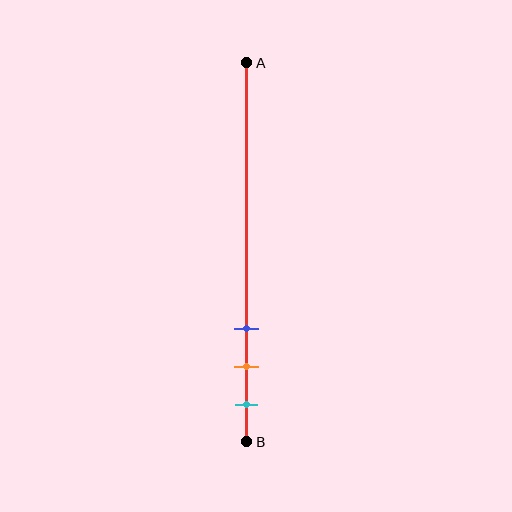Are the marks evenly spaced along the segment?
Yes, the marks are approximately evenly spaced.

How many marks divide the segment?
There are 3 marks dividing the segment.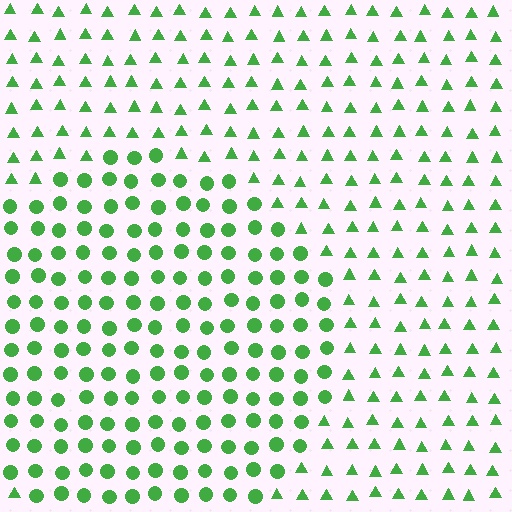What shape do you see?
I see a circle.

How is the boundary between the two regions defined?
The boundary is defined by a change in element shape: circles inside vs. triangles outside. All elements share the same color and spacing.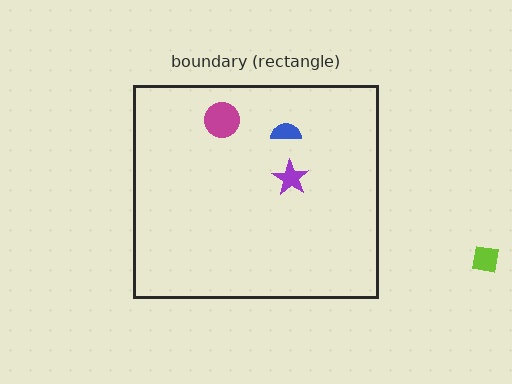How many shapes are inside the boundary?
3 inside, 1 outside.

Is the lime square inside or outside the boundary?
Outside.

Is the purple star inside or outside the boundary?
Inside.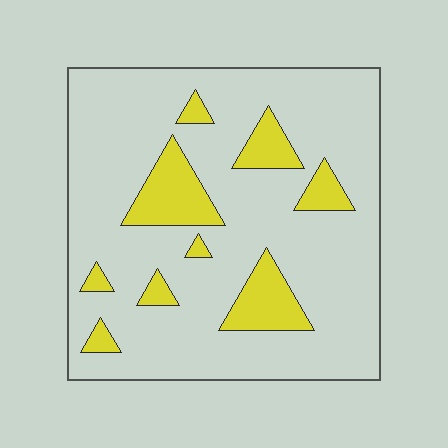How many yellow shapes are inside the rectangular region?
9.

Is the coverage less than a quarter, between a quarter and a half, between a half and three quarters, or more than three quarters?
Less than a quarter.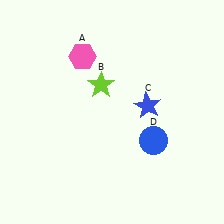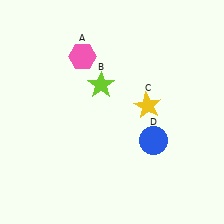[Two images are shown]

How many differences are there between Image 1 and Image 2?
There is 1 difference between the two images.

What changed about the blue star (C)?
In Image 1, C is blue. In Image 2, it changed to yellow.